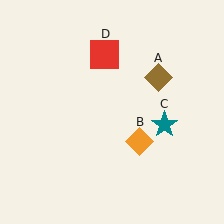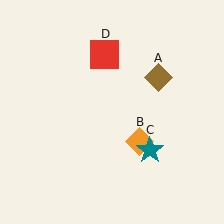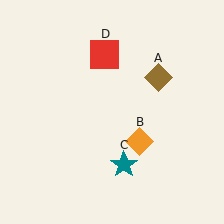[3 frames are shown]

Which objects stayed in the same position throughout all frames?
Brown diamond (object A) and orange diamond (object B) and red square (object D) remained stationary.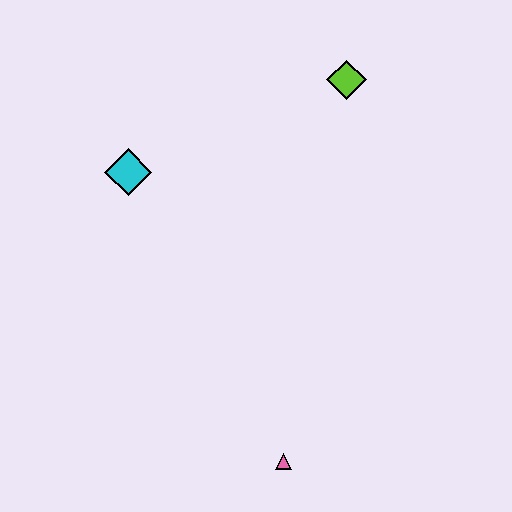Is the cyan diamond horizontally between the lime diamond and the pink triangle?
No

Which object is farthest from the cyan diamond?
The pink triangle is farthest from the cyan diamond.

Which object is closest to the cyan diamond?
The lime diamond is closest to the cyan diamond.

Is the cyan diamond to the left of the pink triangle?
Yes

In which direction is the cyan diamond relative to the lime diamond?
The cyan diamond is to the left of the lime diamond.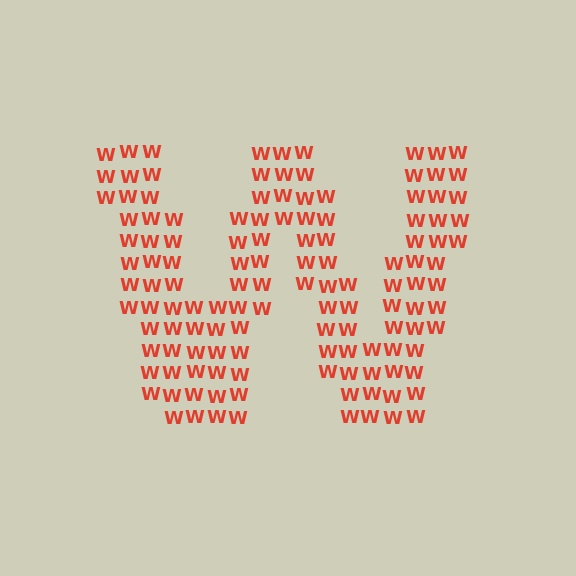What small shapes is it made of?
It is made of small letter W's.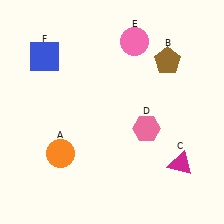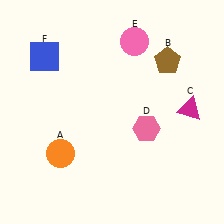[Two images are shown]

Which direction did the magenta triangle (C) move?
The magenta triangle (C) moved up.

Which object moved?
The magenta triangle (C) moved up.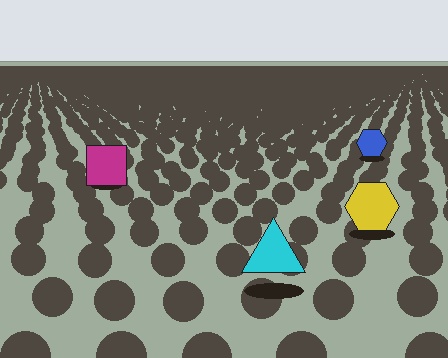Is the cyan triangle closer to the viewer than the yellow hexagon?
Yes. The cyan triangle is closer — you can tell from the texture gradient: the ground texture is coarser near it.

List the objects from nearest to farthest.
From nearest to farthest: the cyan triangle, the yellow hexagon, the magenta square, the blue hexagon.